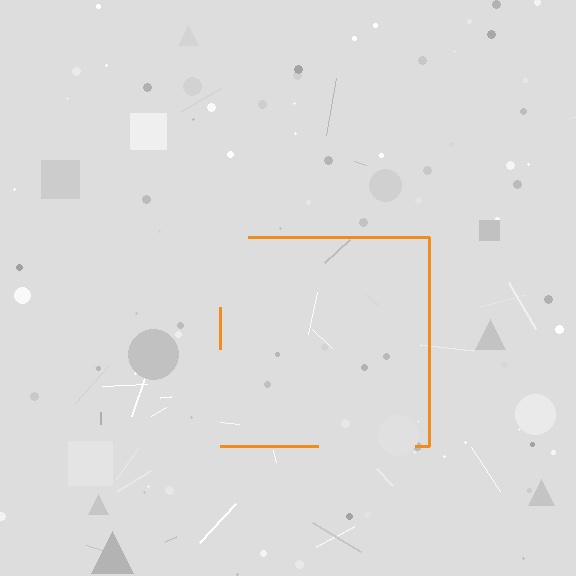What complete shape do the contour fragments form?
The contour fragments form a square.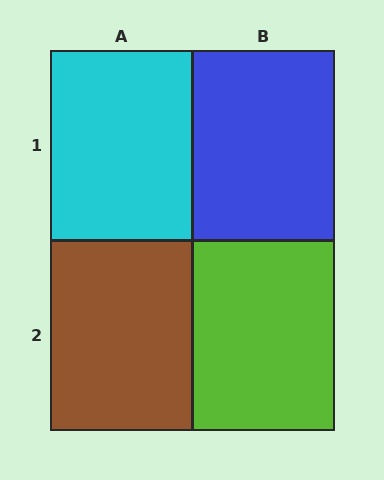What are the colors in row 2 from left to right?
Brown, lime.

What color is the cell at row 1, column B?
Blue.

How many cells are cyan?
1 cell is cyan.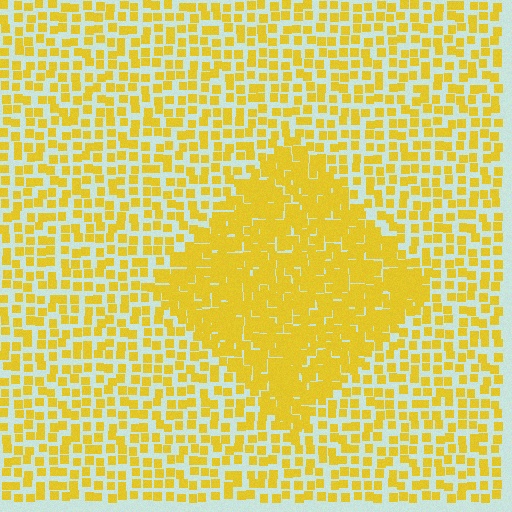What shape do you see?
I see a diamond.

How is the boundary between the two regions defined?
The boundary is defined by a change in element density (approximately 2.1x ratio). All elements are the same color, size, and shape.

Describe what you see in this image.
The image contains small yellow elements arranged at two different densities. A diamond-shaped region is visible where the elements are more densely packed than the surrounding area.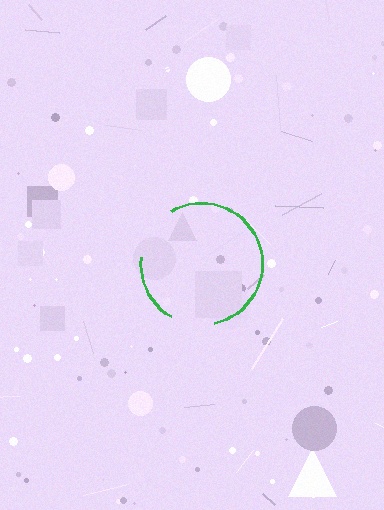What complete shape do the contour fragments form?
The contour fragments form a circle.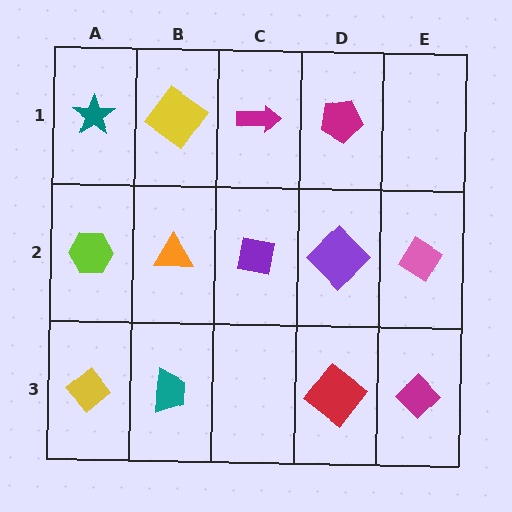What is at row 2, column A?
A lime hexagon.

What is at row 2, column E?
A pink diamond.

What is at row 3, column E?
A magenta diamond.